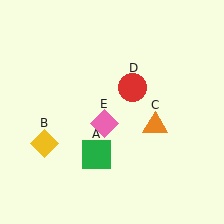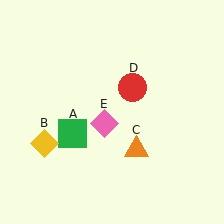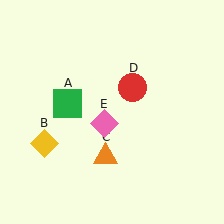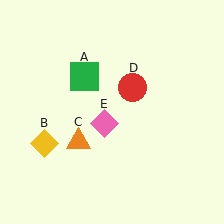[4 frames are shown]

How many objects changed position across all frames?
2 objects changed position: green square (object A), orange triangle (object C).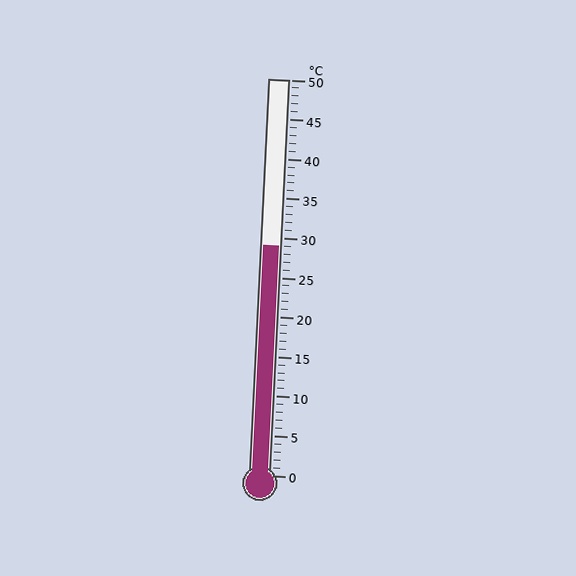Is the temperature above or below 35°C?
The temperature is below 35°C.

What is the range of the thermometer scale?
The thermometer scale ranges from 0°C to 50°C.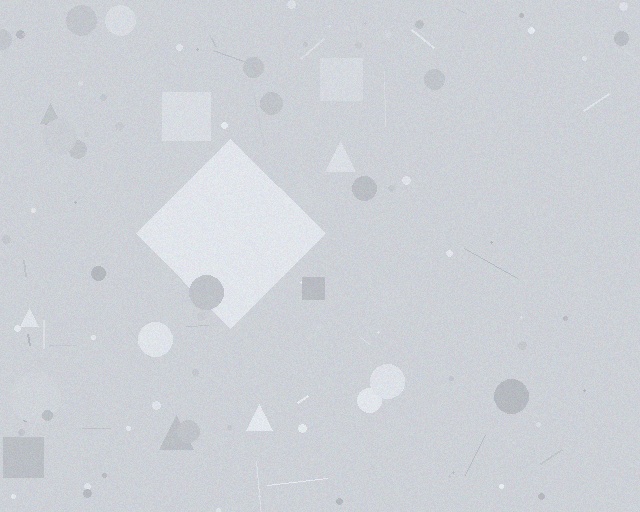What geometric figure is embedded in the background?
A diamond is embedded in the background.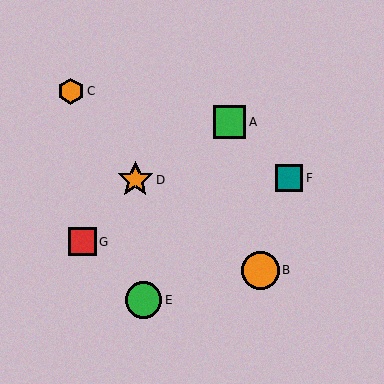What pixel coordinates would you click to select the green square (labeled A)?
Click at (230, 122) to select the green square A.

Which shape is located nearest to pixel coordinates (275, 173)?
The teal square (labeled F) at (289, 178) is nearest to that location.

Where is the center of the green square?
The center of the green square is at (230, 122).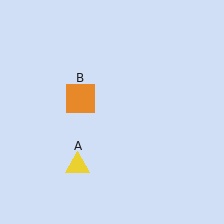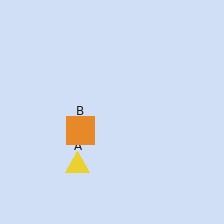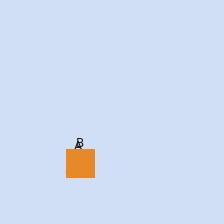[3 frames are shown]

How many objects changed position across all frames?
1 object changed position: orange square (object B).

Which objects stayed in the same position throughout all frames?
Yellow triangle (object A) remained stationary.